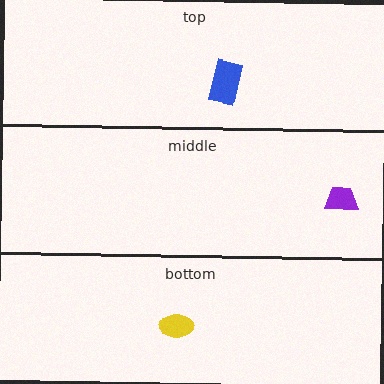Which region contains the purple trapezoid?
The middle region.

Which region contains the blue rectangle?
The top region.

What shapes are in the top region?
The blue rectangle.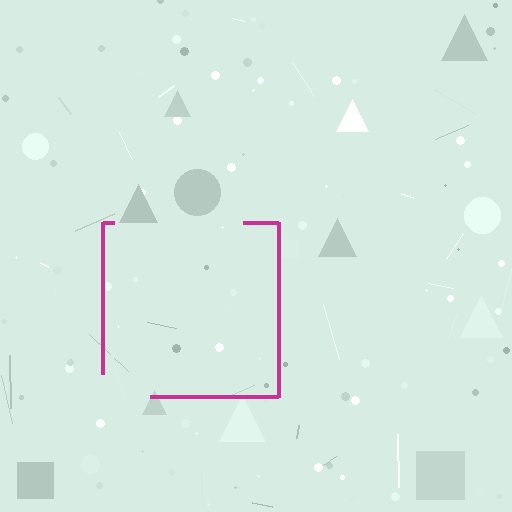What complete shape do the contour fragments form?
The contour fragments form a square.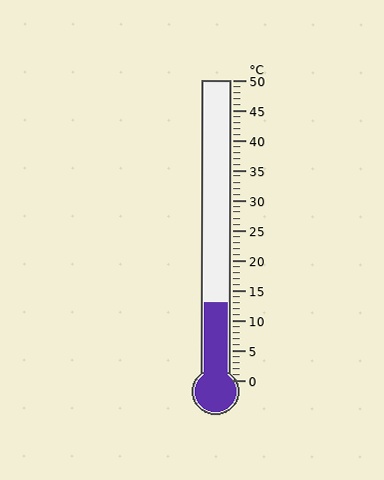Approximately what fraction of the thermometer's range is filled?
The thermometer is filled to approximately 25% of its range.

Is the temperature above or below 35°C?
The temperature is below 35°C.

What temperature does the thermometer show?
The thermometer shows approximately 13°C.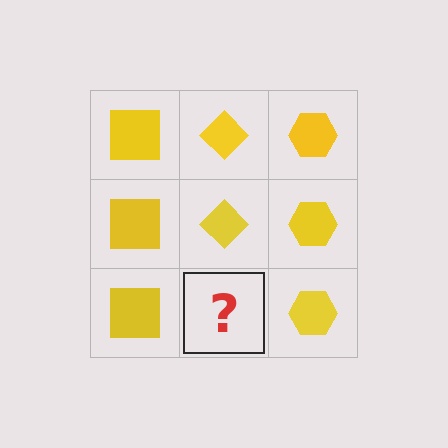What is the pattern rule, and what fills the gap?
The rule is that each column has a consistent shape. The gap should be filled with a yellow diamond.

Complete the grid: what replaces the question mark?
The question mark should be replaced with a yellow diamond.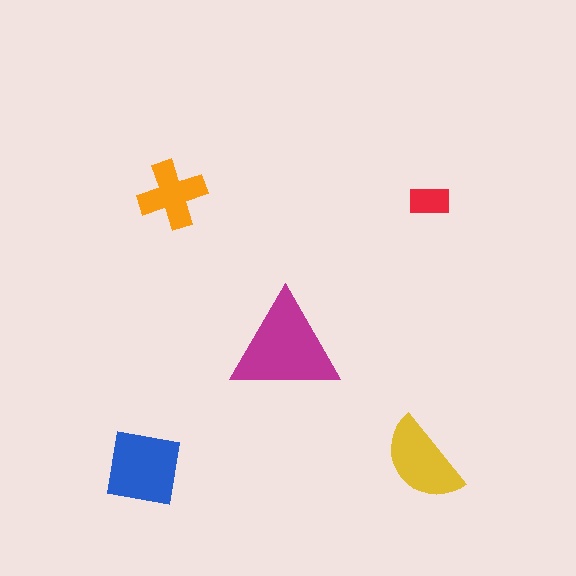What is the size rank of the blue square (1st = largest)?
2nd.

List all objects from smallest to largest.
The red rectangle, the orange cross, the yellow semicircle, the blue square, the magenta triangle.